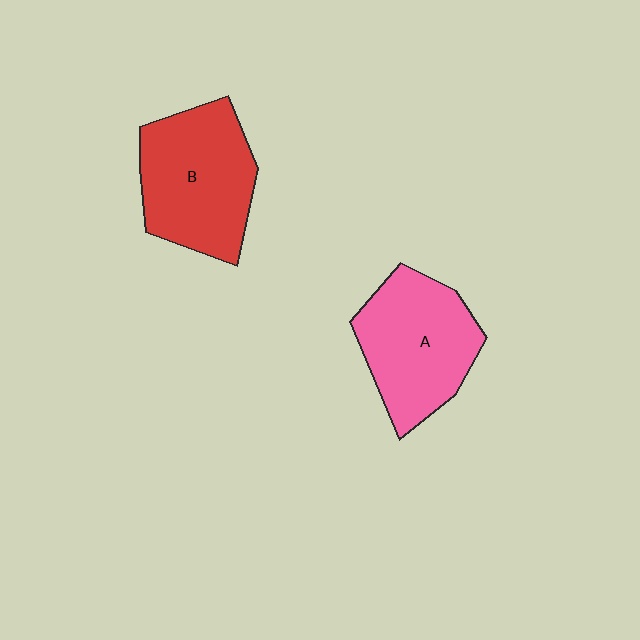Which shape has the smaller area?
Shape A (pink).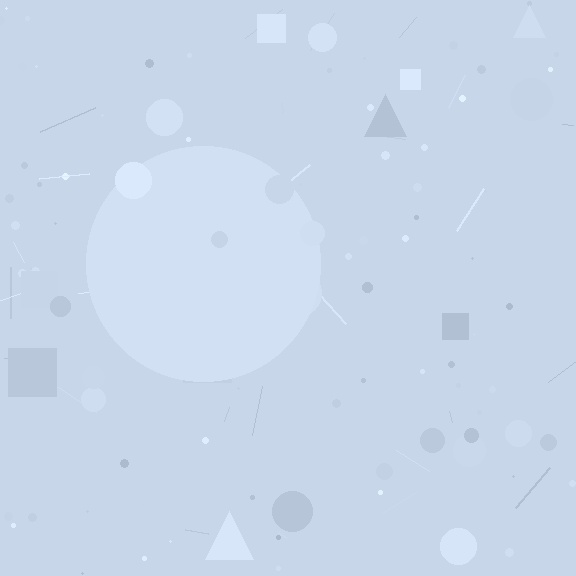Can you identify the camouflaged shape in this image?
The camouflaged shape is a circle.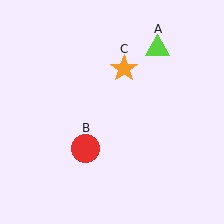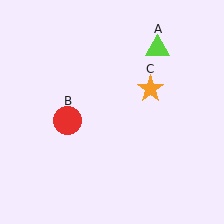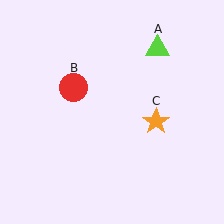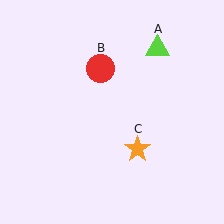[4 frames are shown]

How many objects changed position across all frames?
2 objects changed position: red circle (object B), orange star (object C).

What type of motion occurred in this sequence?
The red circle (object B), orange star (object C) rotated clockwise around the center of the scene.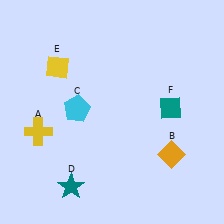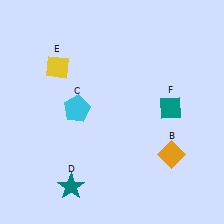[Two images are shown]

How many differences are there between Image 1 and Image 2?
There is 1 difference between the two images.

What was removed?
The yellow cross (A) was removed in Image 2.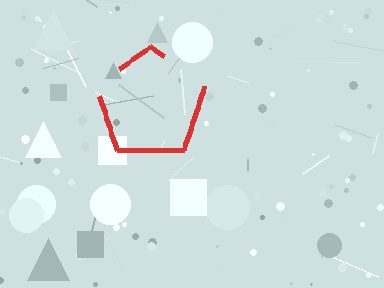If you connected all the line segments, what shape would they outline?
They would outline a pentagon.